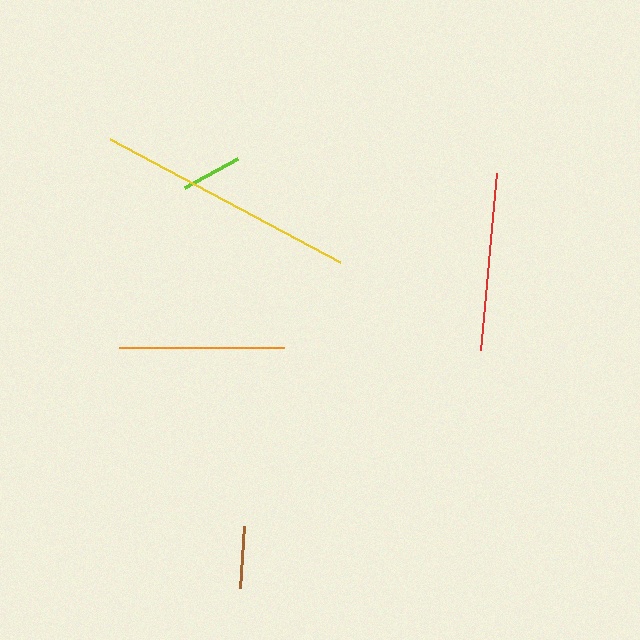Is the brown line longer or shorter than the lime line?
The brown line is longer than the lime line.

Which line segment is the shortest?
The lime line is the shortest at approximately 60 pixels.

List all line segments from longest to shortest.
From longest to shortest: yellow, red, orange, brown, lime.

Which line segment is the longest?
The yellow line is the longest at approximately 261 pixels.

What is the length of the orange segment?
The orange segment is approximately 165 pixels long.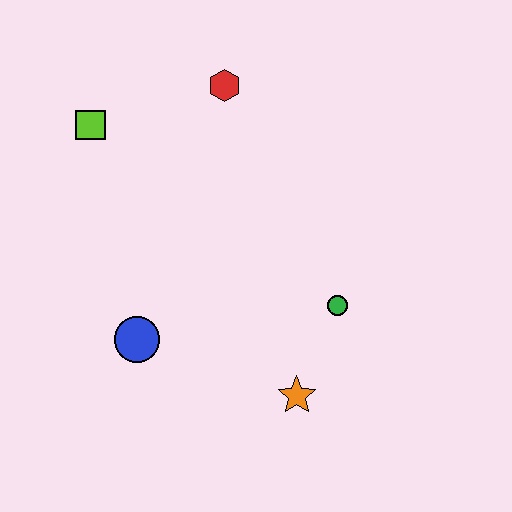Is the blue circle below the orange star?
No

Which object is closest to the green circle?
The orange star is closest to the green circle.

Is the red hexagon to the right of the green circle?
No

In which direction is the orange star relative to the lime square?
The orange star is below the lime square.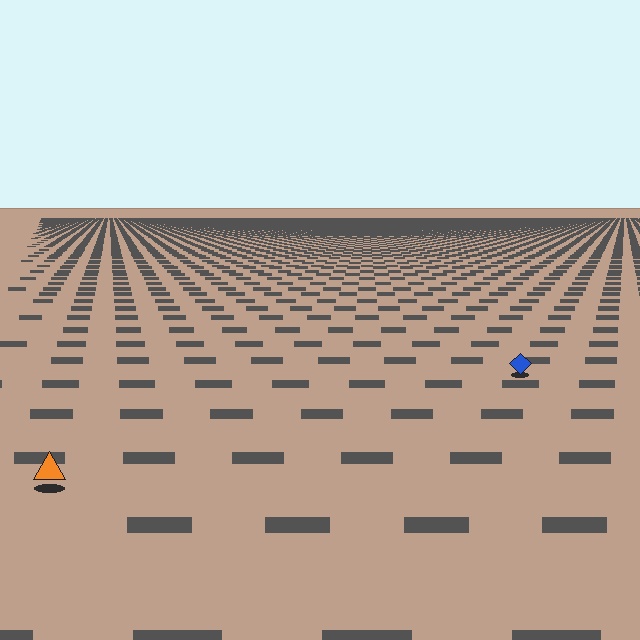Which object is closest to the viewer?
The orange triangle is closest. The texture marks near it are larger and more spread out.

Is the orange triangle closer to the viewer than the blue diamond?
Yes. The orange triangle is closer — you can tell from the texture gradient: the ground texture is coarser near it.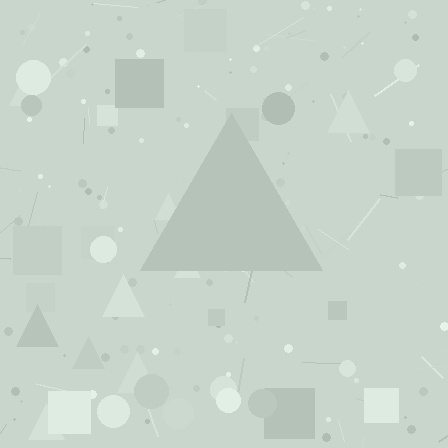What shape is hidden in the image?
A triangle is hidden in the image.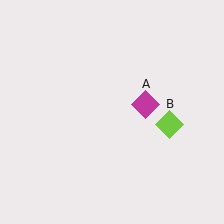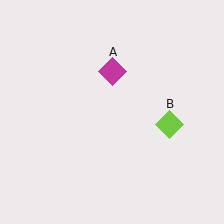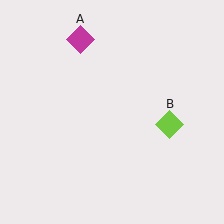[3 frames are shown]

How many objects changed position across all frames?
1 object changed position: magenta diamond (object A).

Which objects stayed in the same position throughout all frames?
Lime diamond (object B) remained stationary.